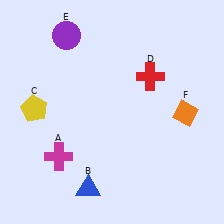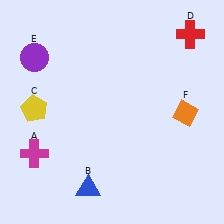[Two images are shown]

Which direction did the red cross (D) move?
The red cross (D) moved up.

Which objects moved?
The objects that moved are: the magenta cross (A), the red cross (D), the purple circle (E).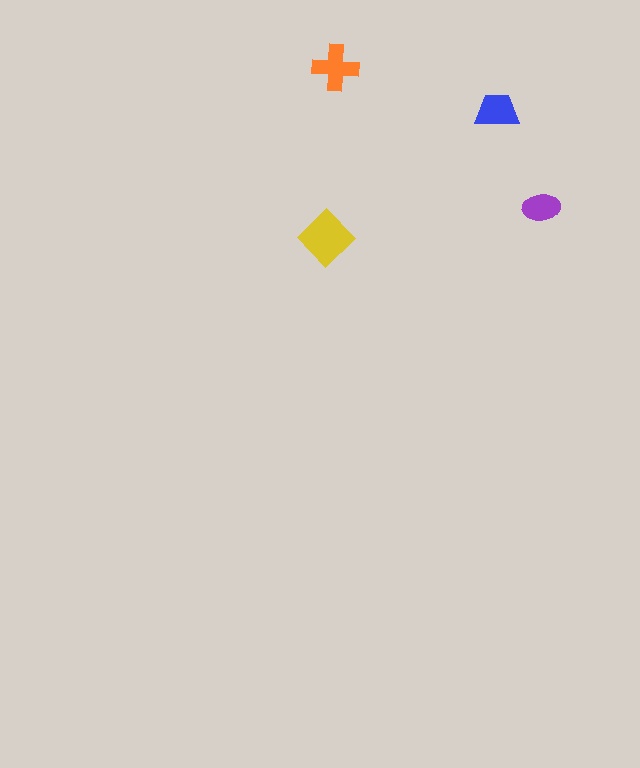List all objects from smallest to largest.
The purple ellipse, the blue trapezoid, the orange cross, the yellow diamond.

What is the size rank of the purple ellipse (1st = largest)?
4th.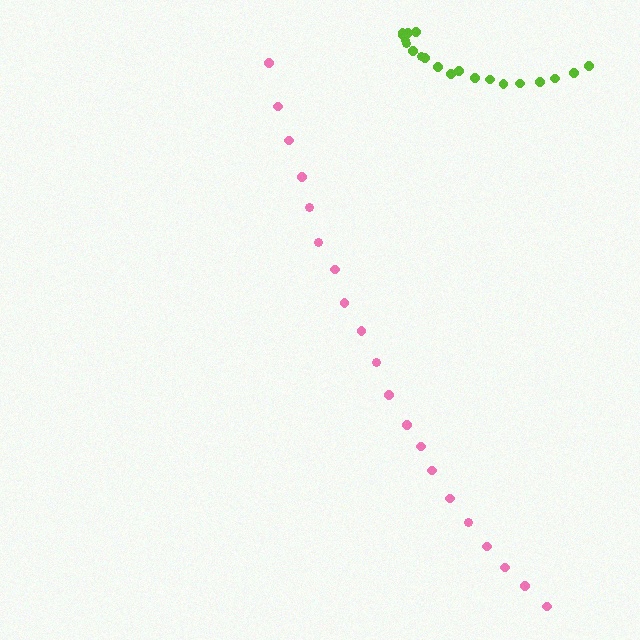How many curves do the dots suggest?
There are 2 distinct paths.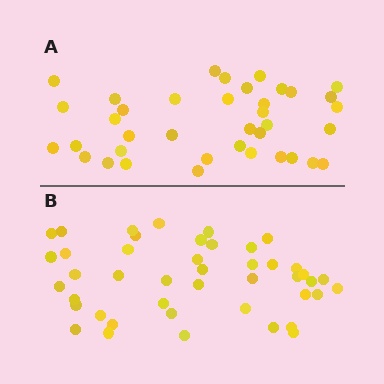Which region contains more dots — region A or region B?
Region B (the bottom region) has more dots.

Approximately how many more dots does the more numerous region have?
Region B has about 6 more dots than region A.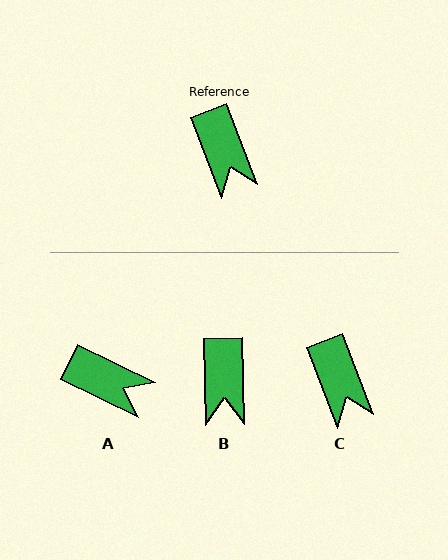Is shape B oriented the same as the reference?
No, it is off by about 20 degrees.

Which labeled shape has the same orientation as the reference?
C.